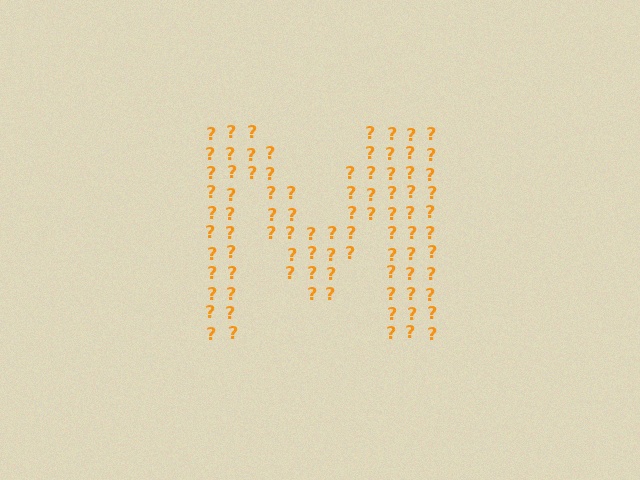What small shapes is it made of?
It is made of small question marks.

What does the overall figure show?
The overall figure shows the letter M.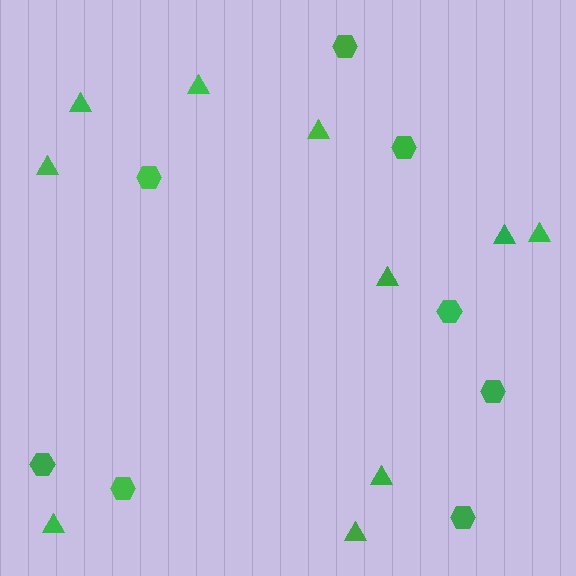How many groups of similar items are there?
There are 2 groups: one group of triangles (10) and one group of hexagons (8).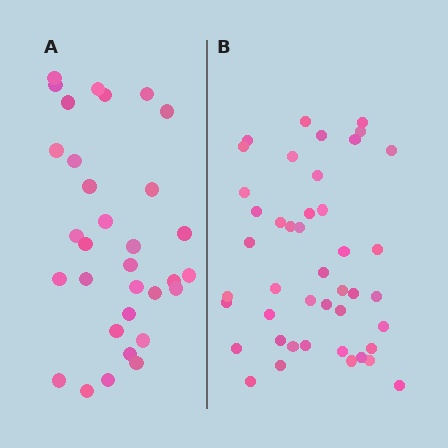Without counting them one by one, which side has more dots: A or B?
Region B (the right region) has more dots.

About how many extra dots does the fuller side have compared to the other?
Region B has roughly 12 or so more dots than region A.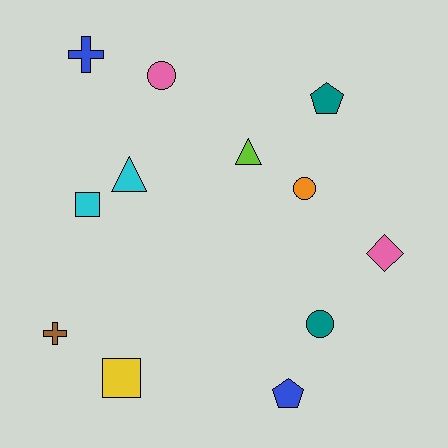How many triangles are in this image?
There are 2 triangles.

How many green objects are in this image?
There are no green objects.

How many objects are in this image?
There are 12 objects.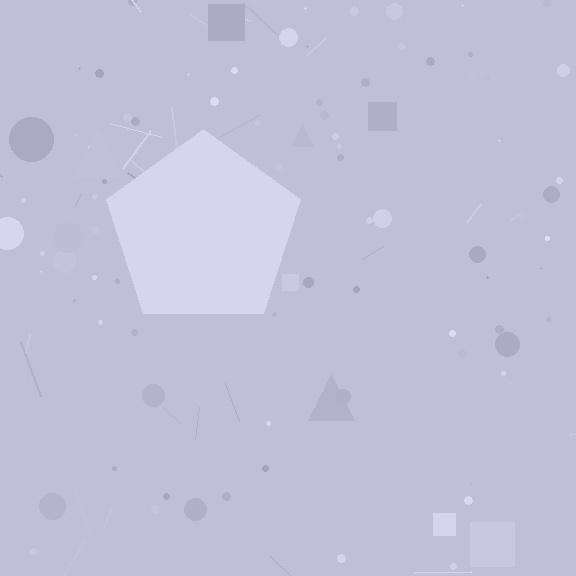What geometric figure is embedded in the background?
A pentagon is embedded in the background.